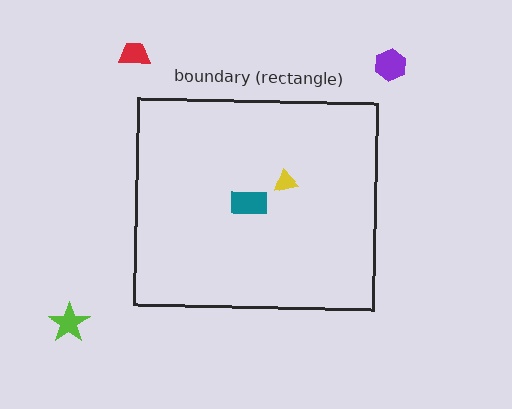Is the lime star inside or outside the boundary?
Outside.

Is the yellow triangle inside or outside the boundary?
Inside.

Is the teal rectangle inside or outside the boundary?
Inside.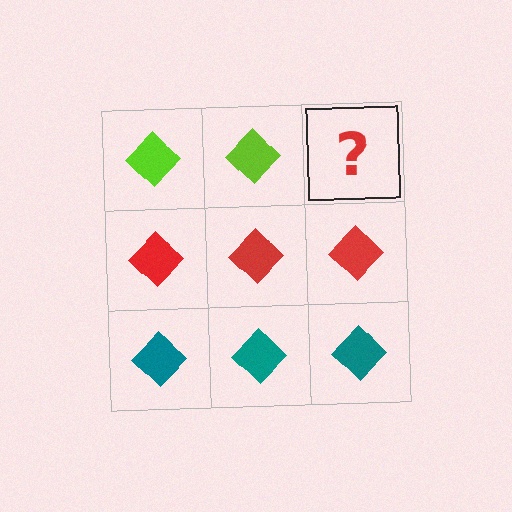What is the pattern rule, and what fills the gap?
The rule is that each row has a consistent color. The gap should be filled with a lime diamond.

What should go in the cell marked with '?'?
The missing cell should contain a lime diamond.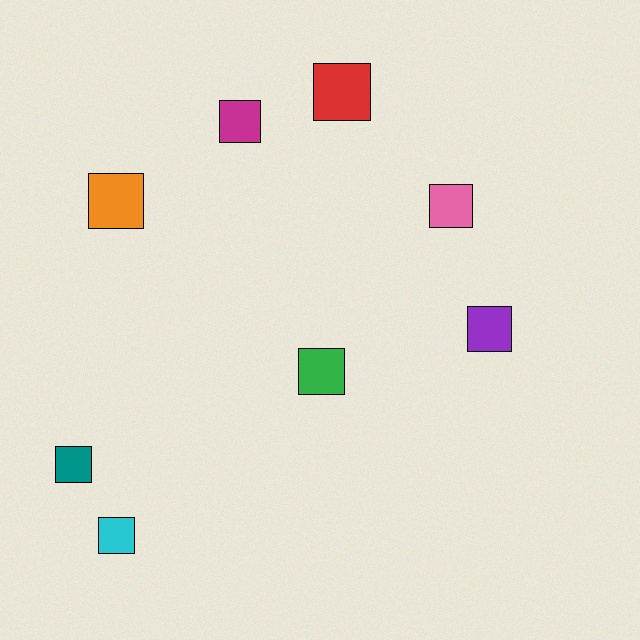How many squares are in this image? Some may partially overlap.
There are 8 squares.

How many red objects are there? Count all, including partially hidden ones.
There is 1 red object.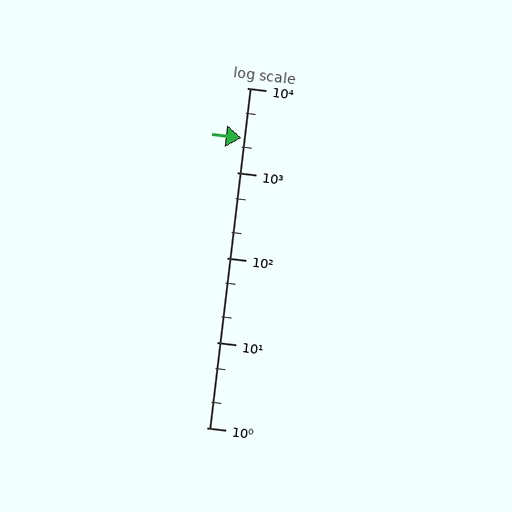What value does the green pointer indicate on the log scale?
The pointer indicates approximately 2600.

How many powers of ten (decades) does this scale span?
The scale spans 4 decades, from 1 to 10000.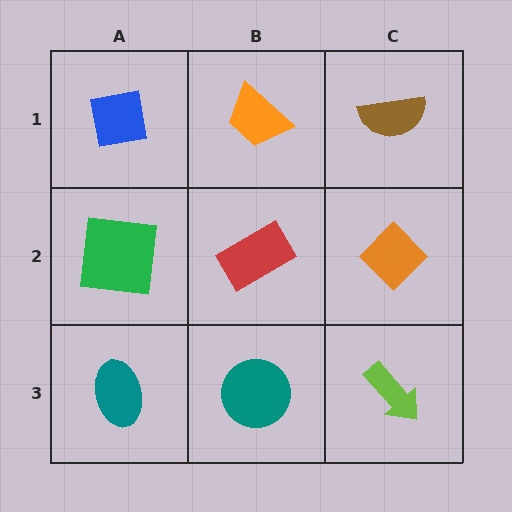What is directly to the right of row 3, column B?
A lime arrow.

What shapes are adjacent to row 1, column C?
An orange diamond (row 2, column C), an orange trapezoid (row 1, column B).